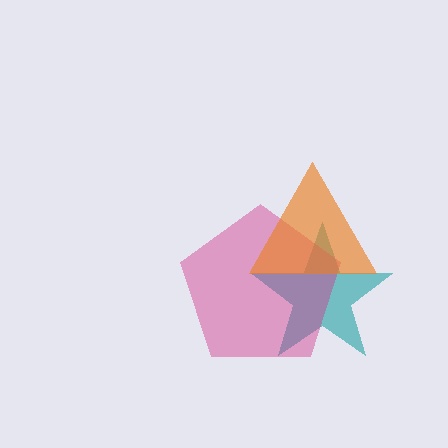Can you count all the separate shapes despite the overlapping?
Yes, there are 3 separate shapes.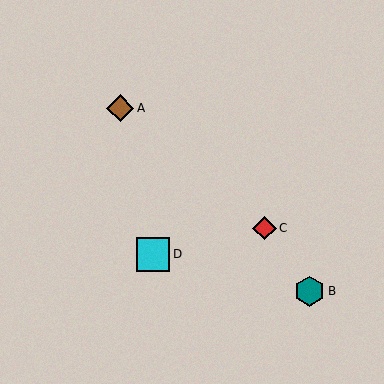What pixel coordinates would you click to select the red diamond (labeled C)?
Click at (265, 228) to select the red diamond C.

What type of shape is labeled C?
Shape C is a red diamond.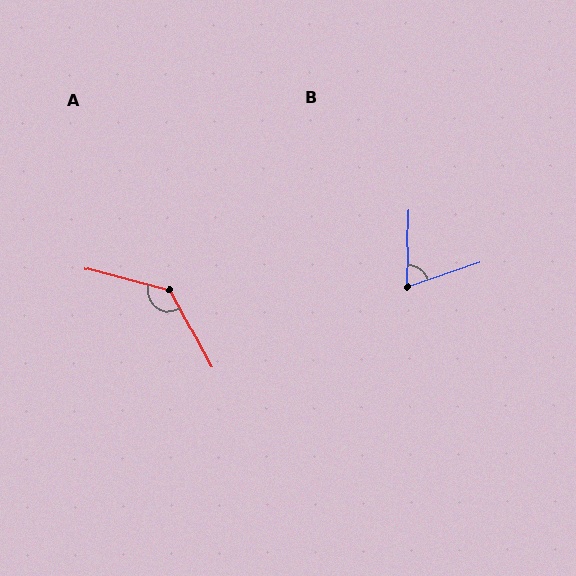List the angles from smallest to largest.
B (70°), A (133°).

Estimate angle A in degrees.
Approximately 133 degrees.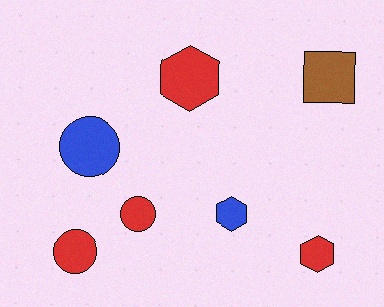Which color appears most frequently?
Red, with 4 objects.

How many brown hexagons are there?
There are no brown hexagons.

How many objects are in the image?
There are 7 objects.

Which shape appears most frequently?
Hexagon, with 3 objects.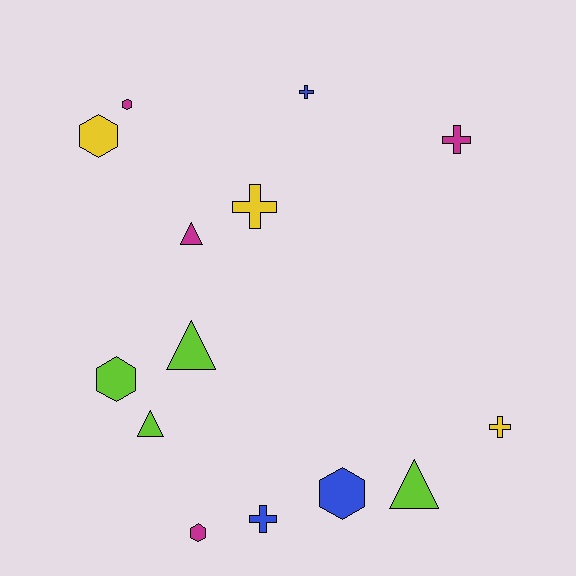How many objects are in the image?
There are 14 objects.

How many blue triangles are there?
There are no blue triangles.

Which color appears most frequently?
Magenta, with 4 objects.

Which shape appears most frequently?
Hexagon, with 5 objects.